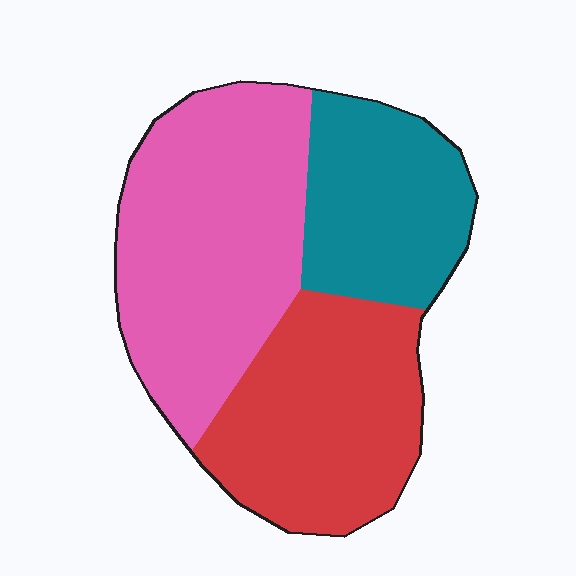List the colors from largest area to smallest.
From largest to smallest: pink, red, teal.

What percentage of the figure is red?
Red covers 33% of the figure.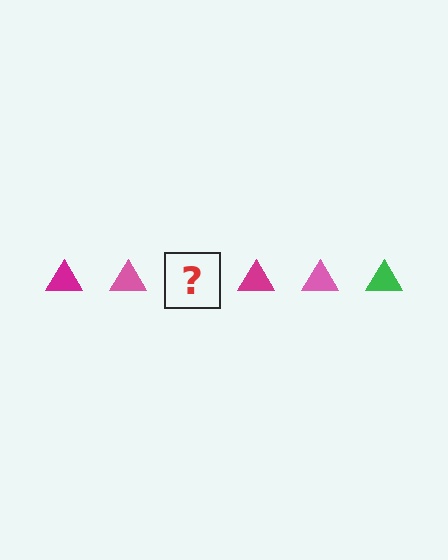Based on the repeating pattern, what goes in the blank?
The blank should be a green triangle.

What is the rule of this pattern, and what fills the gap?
The rule is that the pattern cycles through magenta, pink, green triangles. The gap should be filled with a green triangle.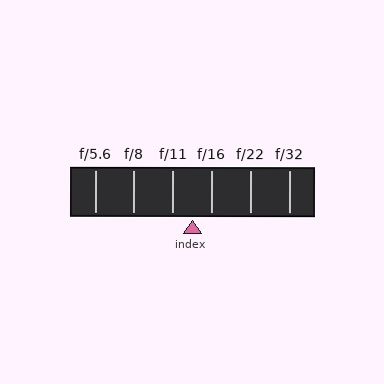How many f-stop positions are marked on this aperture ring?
There are 6 f-stop positions marked.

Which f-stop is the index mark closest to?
The index mark is closest to f/16.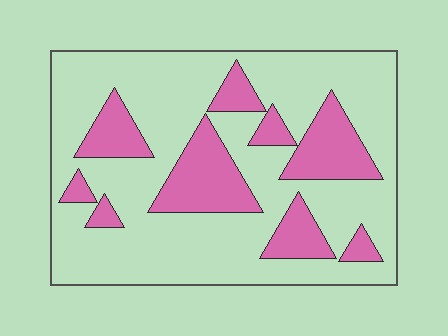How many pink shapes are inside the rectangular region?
9.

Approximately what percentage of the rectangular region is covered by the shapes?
Approximately 25%.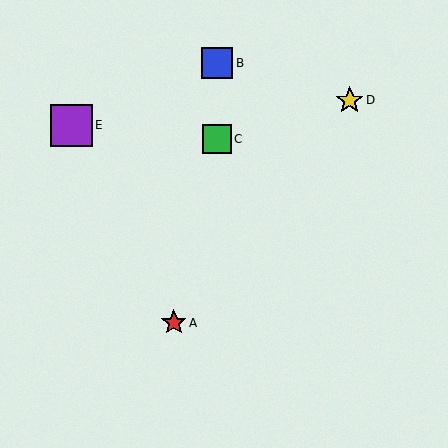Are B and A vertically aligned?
No, B is at x≈217 and A is at x≈174.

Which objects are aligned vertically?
Objects B, C are aligned vertically.